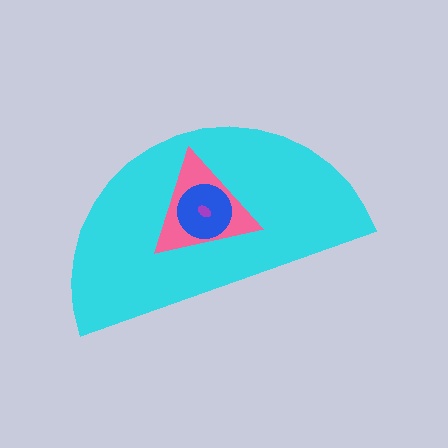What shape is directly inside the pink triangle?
The blue circle.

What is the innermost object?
The purple ellipse.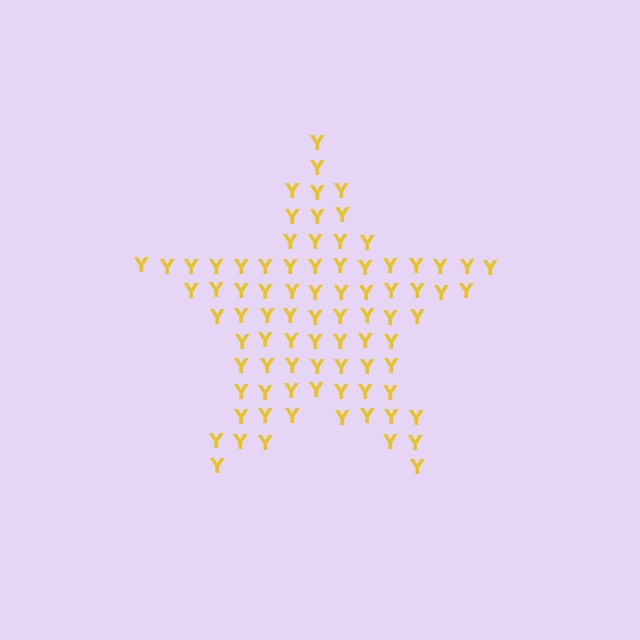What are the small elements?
The small elements are letter Y's.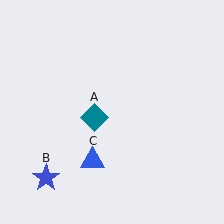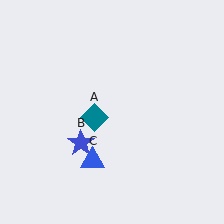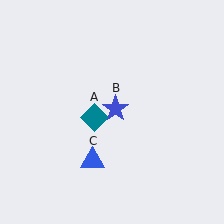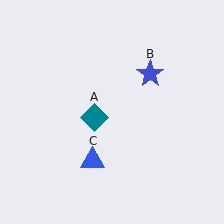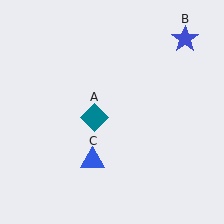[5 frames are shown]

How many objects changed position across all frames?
1 object changed position: blue star (object B).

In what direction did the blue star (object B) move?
The blue star (object B) moved up and to the right.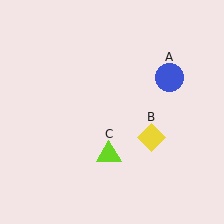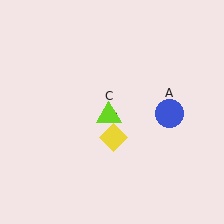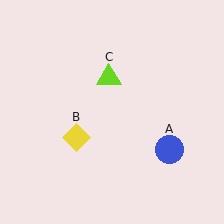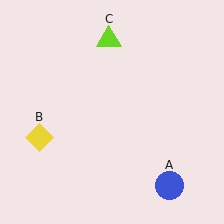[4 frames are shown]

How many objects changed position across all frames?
3 objects changed position: blue circle (object A), yellow diamond (object B), lime triangle (object C).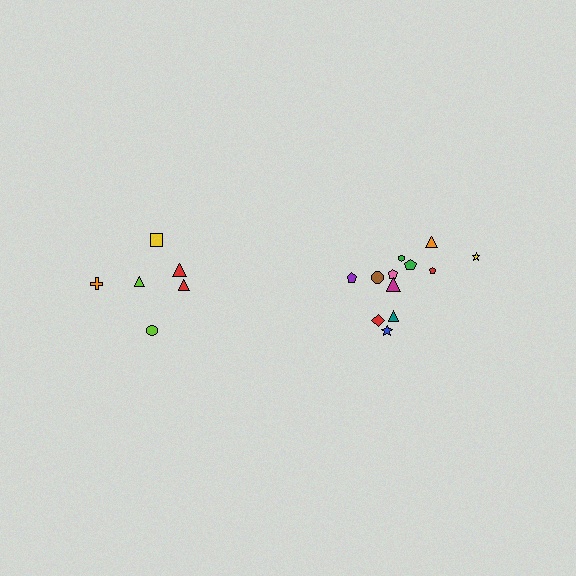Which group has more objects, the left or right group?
The right group.